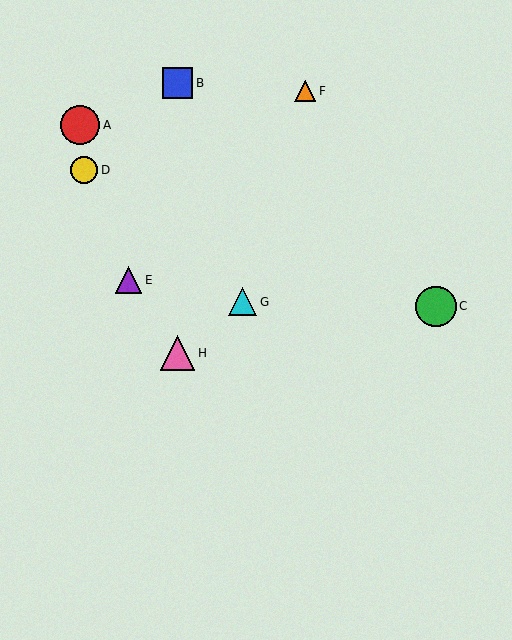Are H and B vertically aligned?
Yes, both are at x≈177.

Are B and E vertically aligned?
No, B is at x≈177 and E is at x≈128.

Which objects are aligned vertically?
Objects B, H are aligned vertically.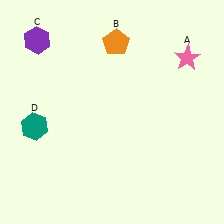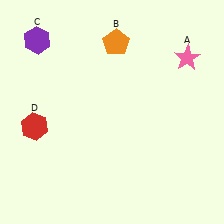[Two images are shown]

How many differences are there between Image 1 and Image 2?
There is 1 difference between the two images.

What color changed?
The hexagon (D) changed from teal in Image 1 to red in Image 2.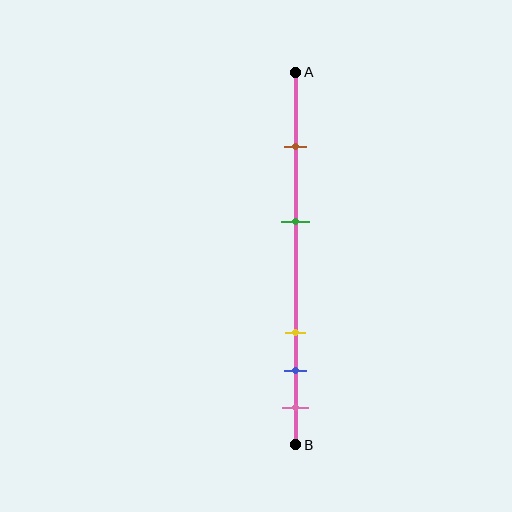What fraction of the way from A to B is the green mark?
The green mark is approximately 40% (0.4) of the way from A to B.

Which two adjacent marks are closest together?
The blue and pink marks are the closest adjacent pair.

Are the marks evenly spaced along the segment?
No, the marks are not evenly spaced.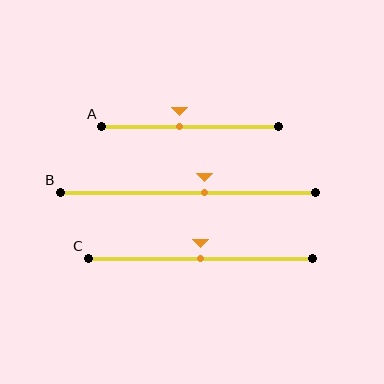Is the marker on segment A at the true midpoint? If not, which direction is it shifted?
No, the marker on segment A is shifted to the left by about 6% of the segment length.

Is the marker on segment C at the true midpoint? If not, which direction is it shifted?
Yes, the marker on segment C is at the true midpoint.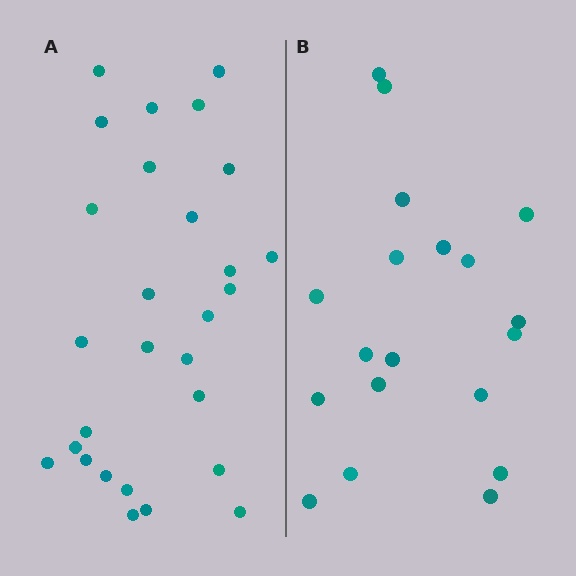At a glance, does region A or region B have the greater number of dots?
Region A (the left region) has more dots.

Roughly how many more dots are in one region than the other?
Region A has roughly 8 or so more dots than region B.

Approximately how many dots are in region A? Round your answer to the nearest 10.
About 30 dots. (The exact count is 28, which rounds to 30.)